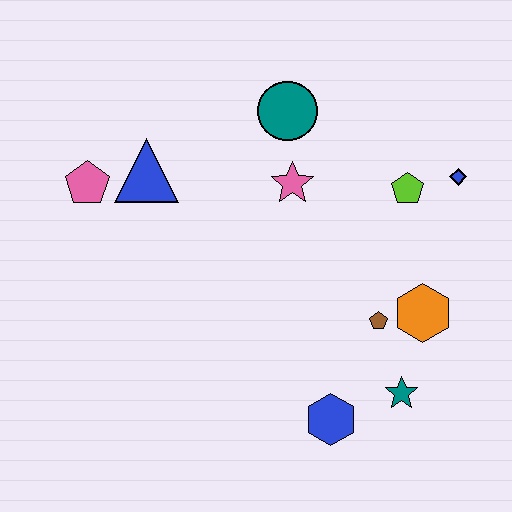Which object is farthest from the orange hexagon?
The pink pentagon is farthest from the orange hexagon.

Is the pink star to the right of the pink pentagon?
Yes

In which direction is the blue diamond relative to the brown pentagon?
The blue diamond is above the brown pentagon.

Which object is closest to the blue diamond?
The lime pentagon is closest to the blue diamond.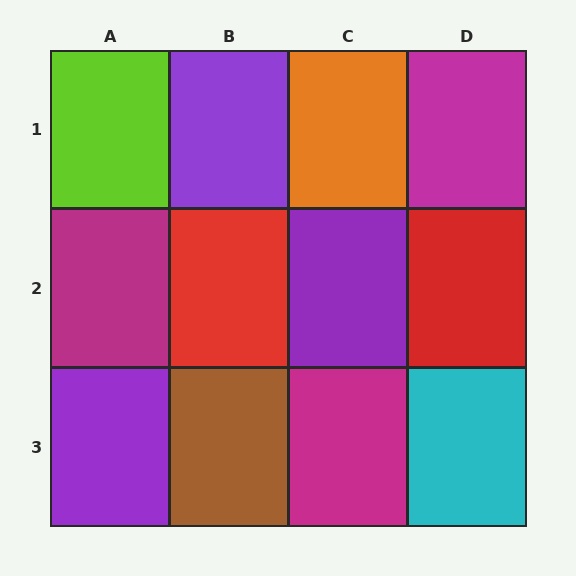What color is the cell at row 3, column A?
Purple.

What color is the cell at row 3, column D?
Cyan.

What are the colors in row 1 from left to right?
Lime, purple, orange, magenta.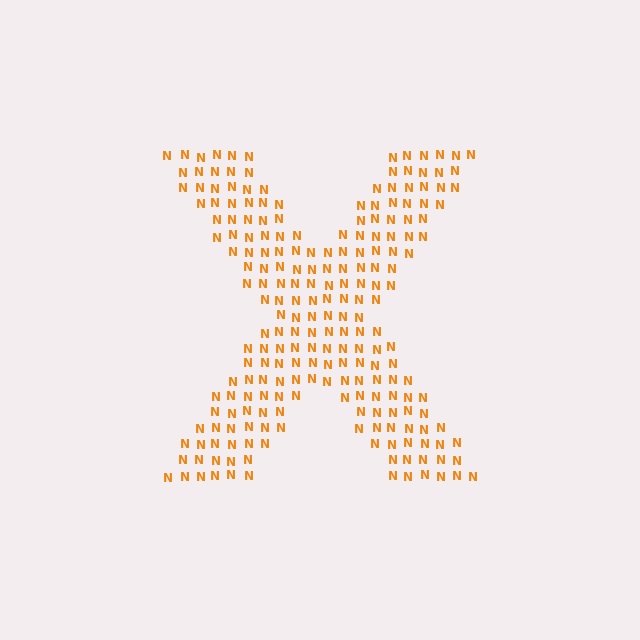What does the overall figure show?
The overall figure shows the letter X.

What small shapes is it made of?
It is made of small letter N's.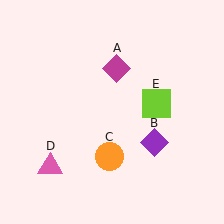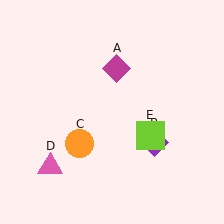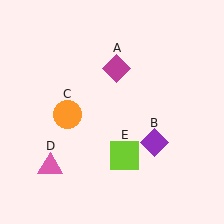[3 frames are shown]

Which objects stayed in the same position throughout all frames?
Magenta diamond (object A) and purple diamond (object B) and pink triangle (object D) remained stationary.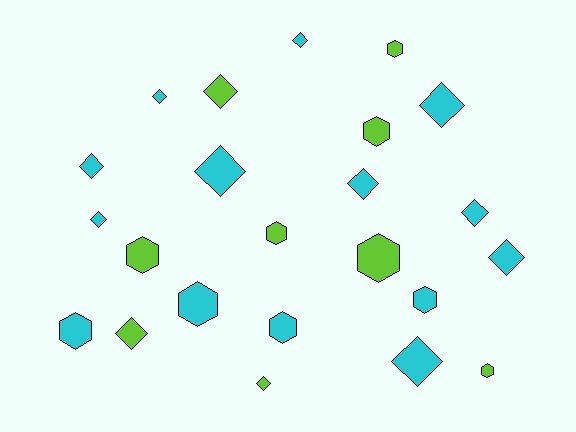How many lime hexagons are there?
There are 6 lime hexagons.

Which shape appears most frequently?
Diamond, with 13 objects.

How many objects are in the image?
There are 23 objects.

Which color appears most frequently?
Cyan, with 14 objects.